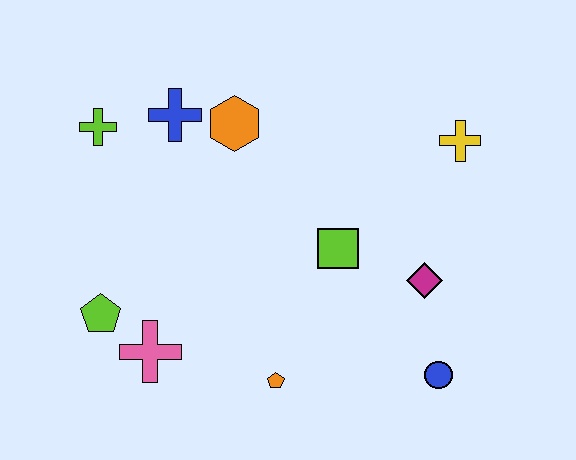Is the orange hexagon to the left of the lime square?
Yes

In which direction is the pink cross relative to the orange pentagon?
The pink cross is to the left of the orange pentagon.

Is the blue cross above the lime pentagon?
Yes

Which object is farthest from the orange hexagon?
The blue circle is farthest from the orange hexagon.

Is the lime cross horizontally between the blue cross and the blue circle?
No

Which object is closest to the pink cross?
The lime pentagon is closest to the pink cross.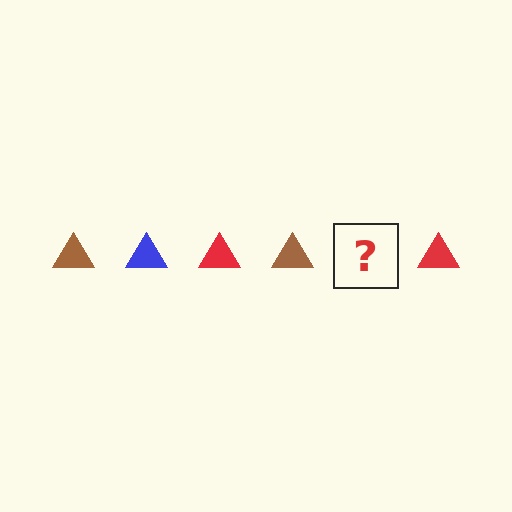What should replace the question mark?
The question mark should be replaced with a blue triangle.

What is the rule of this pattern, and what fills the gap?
The rule is that the pattern cycles through brown, blue, red triangles. The gap should be filled with a blue triangle.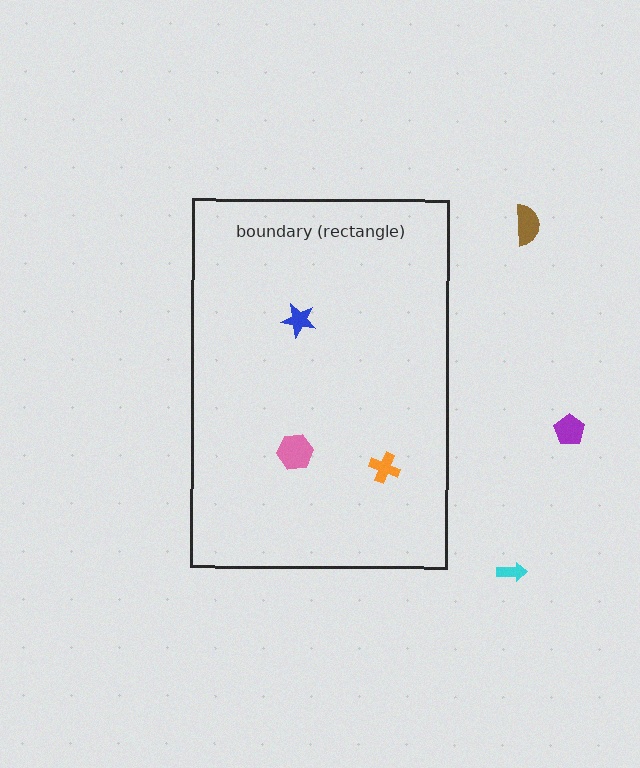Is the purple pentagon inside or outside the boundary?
Outside.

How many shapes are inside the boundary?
3 inside, 3 outside.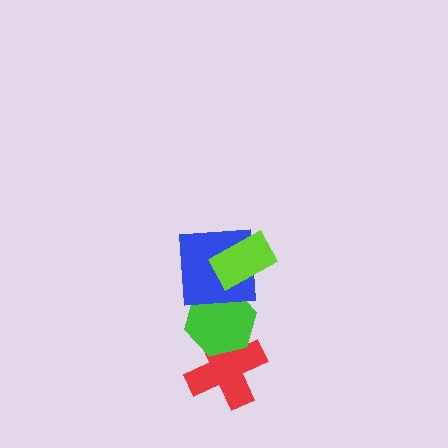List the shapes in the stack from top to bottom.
From top to bottom: the lime rectangle, the blue square, the green hexagon, the red cross.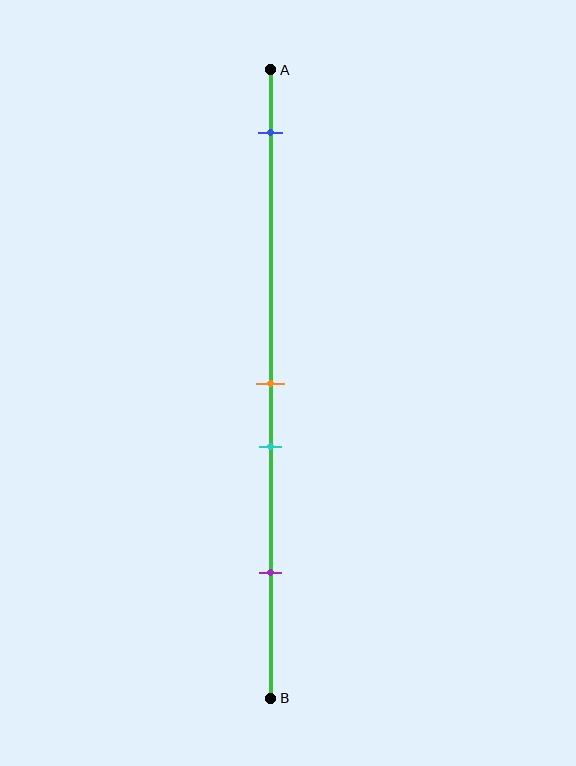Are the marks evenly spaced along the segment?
No, the marks are not evenly spaced.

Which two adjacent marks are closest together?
The orange and cyan marks are the closest adjacent pair.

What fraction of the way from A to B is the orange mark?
The orange mark is approximately 50% (0.5) of the way from A to B.